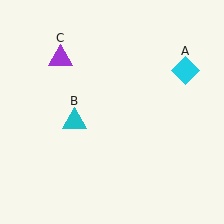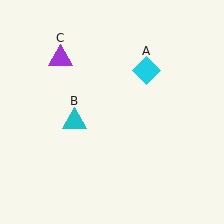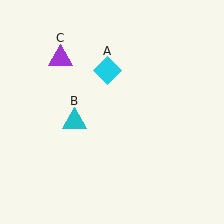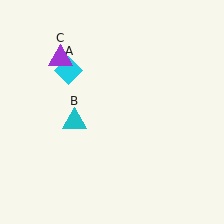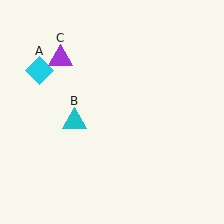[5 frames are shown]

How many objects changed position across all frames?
1 object changed position: cyan diamond (object A).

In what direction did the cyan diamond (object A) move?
The cyan diamond (object A) moved left.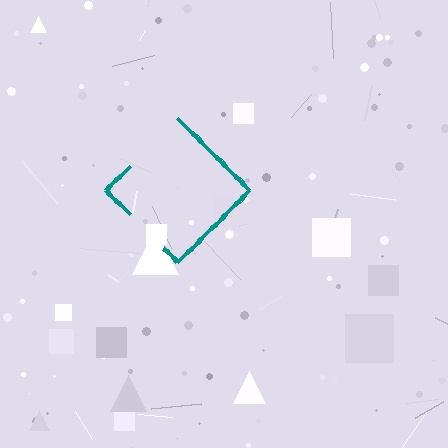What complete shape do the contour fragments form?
The contour fragments form a diamond.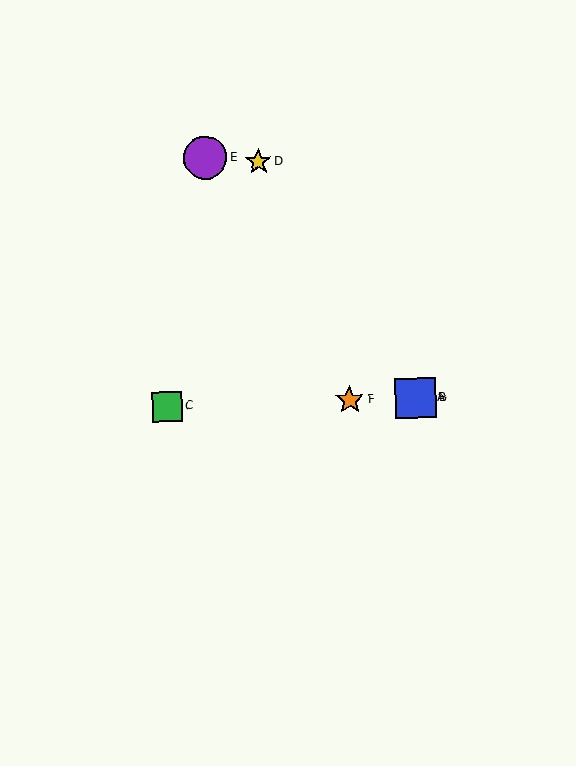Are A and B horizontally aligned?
Yes, both are at y≈398.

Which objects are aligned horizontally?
Objects A, B, C, F are aligned horizontally.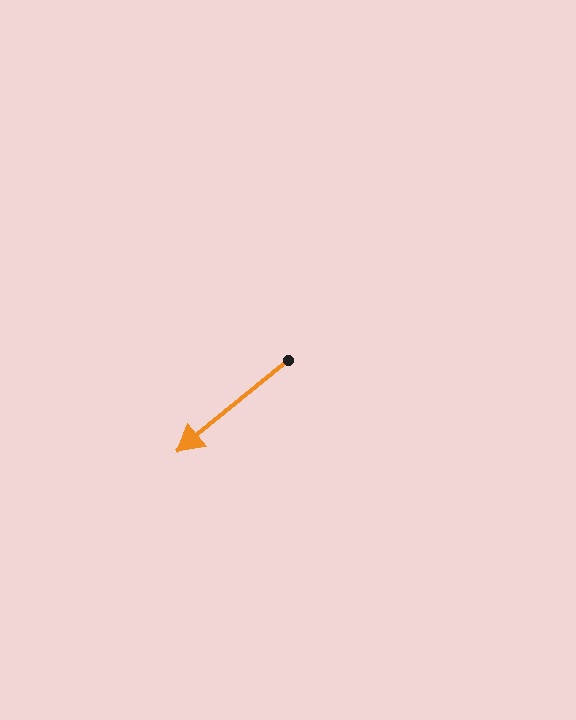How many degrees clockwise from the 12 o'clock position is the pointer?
Approximately 231 degrees.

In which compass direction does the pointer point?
Southwest.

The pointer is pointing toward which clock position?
Roughly 8 o'clock.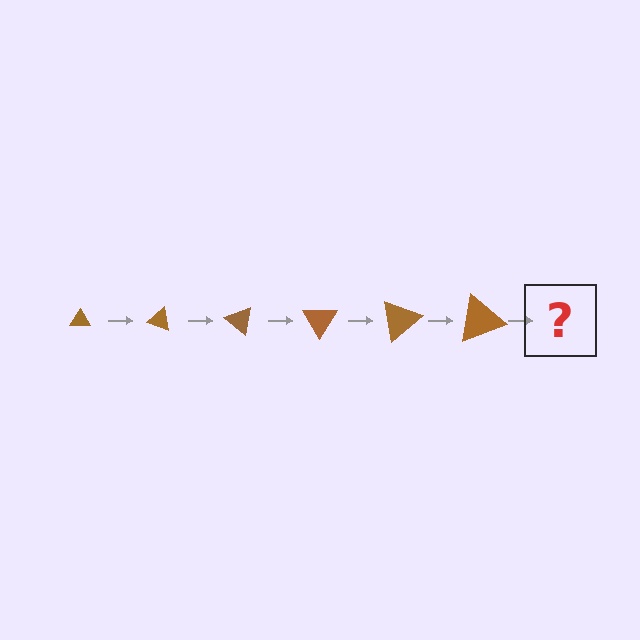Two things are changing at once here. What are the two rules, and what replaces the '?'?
The two rules are that the triangle grows larger each step and it rotates 20 degrees each step. The '?' should be a triangle, larger than the previous one and rotated 120 degrees from the start.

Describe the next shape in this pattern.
It should be a triangle, larger than the previous one and rotated 120 degrees from the start.